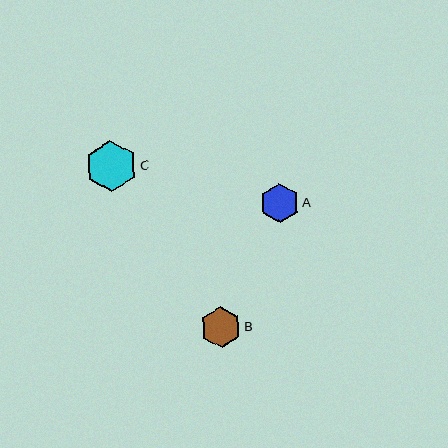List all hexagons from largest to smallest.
From largest to smallest: C, B, A.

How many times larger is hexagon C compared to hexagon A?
Hexagon C is approximately 1.3 times the size of hexagon A.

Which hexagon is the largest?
Hexagon C is the largest with a size of approximately 52 pixels.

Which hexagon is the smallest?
Hexagon A is the smallest with a size of approximately 39 pixels.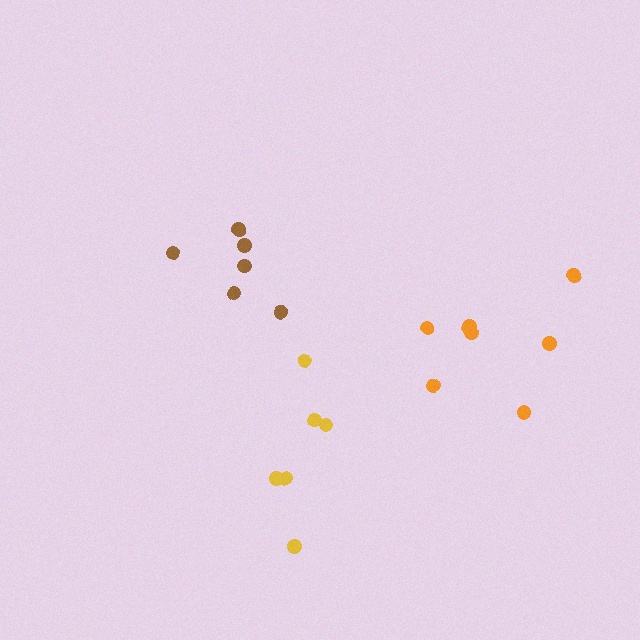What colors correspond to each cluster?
The clusters are colored: orange, brown, yellow.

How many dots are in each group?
Group 1: 8 dots, Group 2: 6 dots, Group 3: 6 dots (20 total).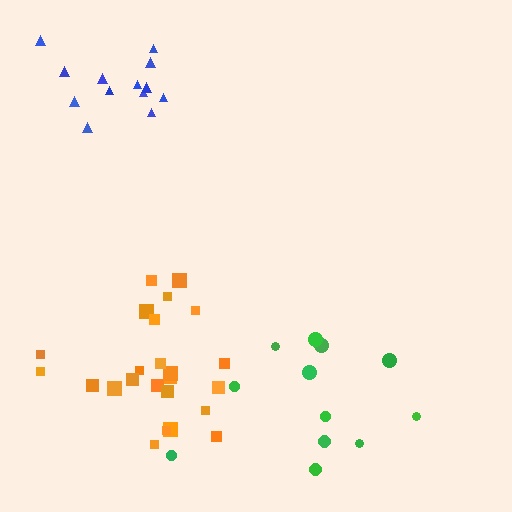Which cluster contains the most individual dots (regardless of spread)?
Orange (24).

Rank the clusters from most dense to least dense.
orange, blue, green.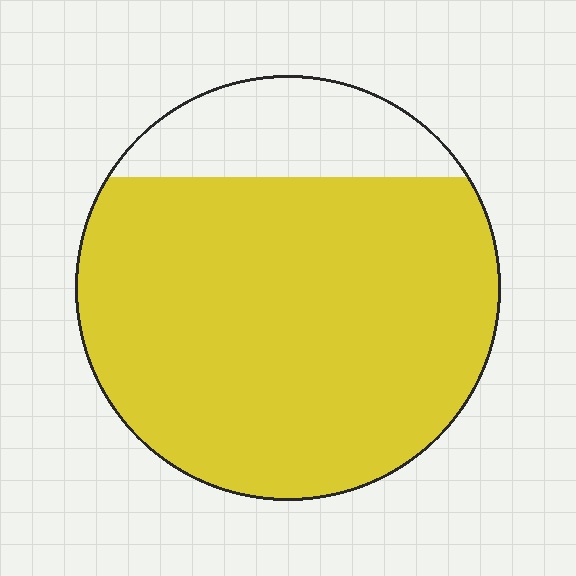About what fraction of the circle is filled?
About four fifths (4/5).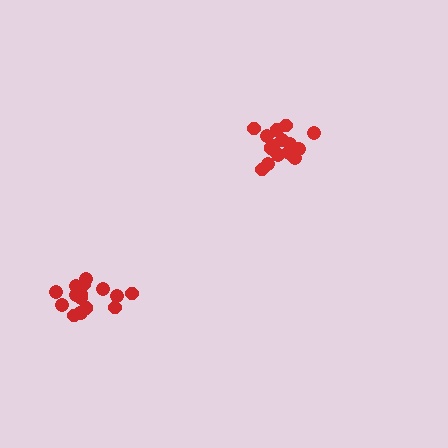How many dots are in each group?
Group 1: 17 dots, Group 2: 16 dots (33 total).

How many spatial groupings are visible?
There are 2 spatial groupings.